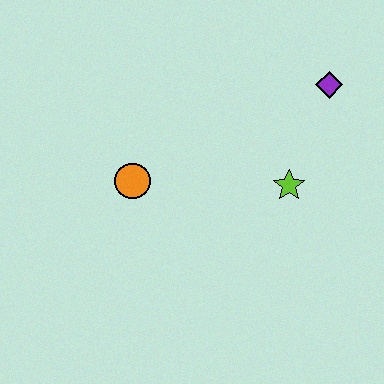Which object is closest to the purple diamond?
The lime star is closest to the purple diamond.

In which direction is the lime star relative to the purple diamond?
The lime star is below the purple diamond.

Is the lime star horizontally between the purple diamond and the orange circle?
Yes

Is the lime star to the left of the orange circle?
No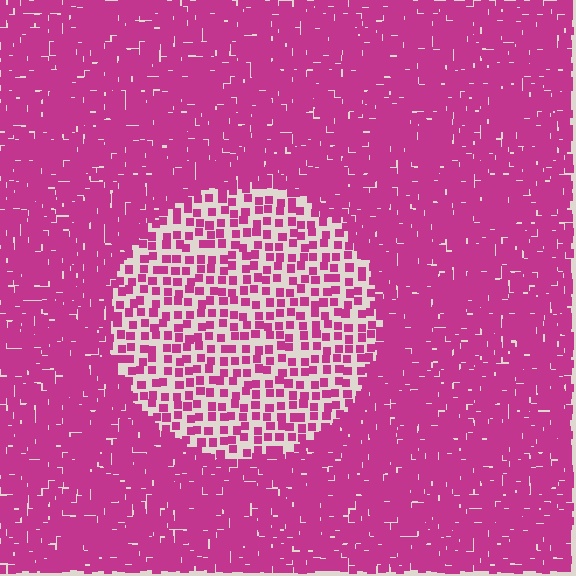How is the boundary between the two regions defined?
The boundary is defined by a change in element density (approximately 2.7x ratio). All elements are the same color, size, and shape.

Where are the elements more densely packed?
The elements are more densely packed outside the circle boundary.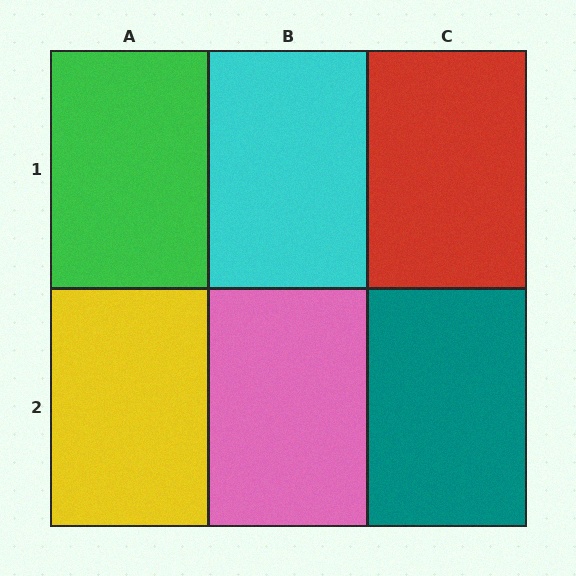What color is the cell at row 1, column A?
Green.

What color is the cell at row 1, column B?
Cyan.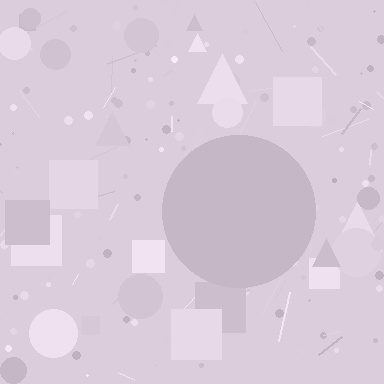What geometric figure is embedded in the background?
A circle is embedded in the background.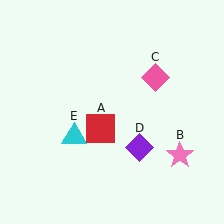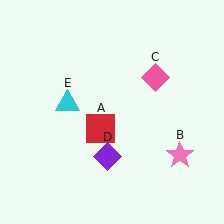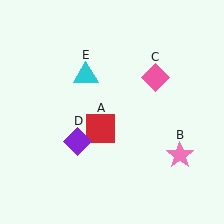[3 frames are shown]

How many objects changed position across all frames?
2 objects changed position: purple diamond (object D), cyan triangle (object E).